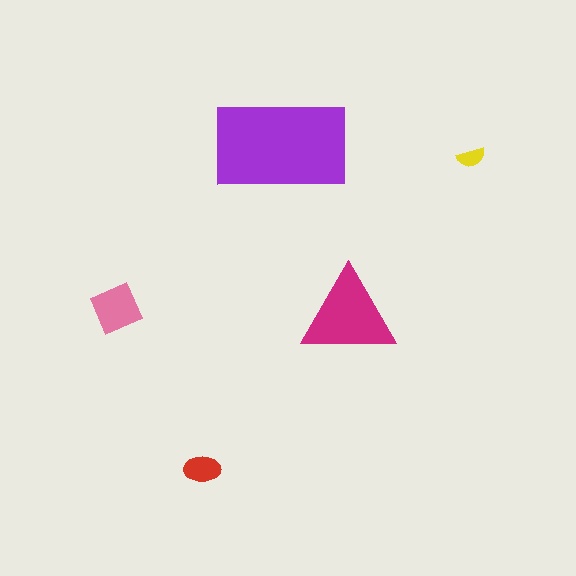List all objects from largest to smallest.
The purple rectangle, the magenta triangle, the pink diamond, the red ellipse, the yellow semicircle.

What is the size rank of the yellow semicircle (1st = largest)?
5th.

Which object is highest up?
The purple rectangle is topmost.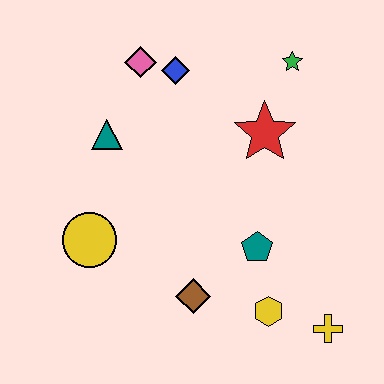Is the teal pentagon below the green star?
Yes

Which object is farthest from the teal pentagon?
The pink diamond is farthest from the teal pentagon.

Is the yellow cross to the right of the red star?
Yes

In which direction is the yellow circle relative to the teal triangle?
The yellow circle is below the teal triangle.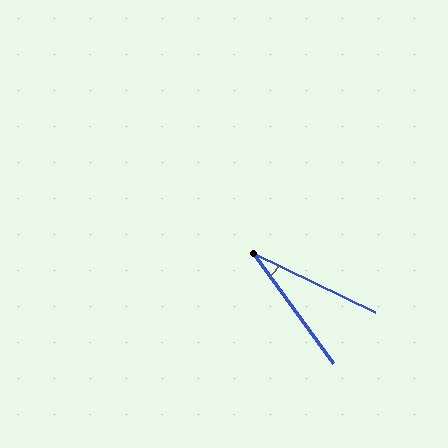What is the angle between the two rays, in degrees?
Approximately 28 degrees.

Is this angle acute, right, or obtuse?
It is acute.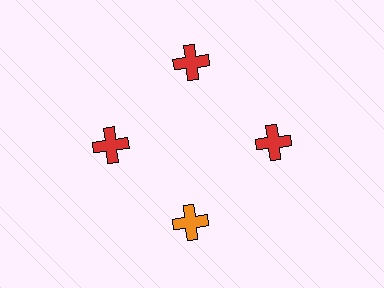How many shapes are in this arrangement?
There are 4 shapes arranged in a ring pattern.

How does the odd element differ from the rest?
It has a different color: orange instead of red.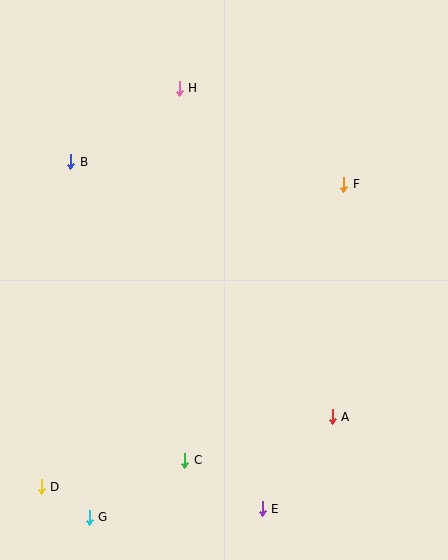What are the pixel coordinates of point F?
Point F is at (344, 184).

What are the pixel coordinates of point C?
Point C is at (185, 460).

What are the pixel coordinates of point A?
Point A is at (332, 417).